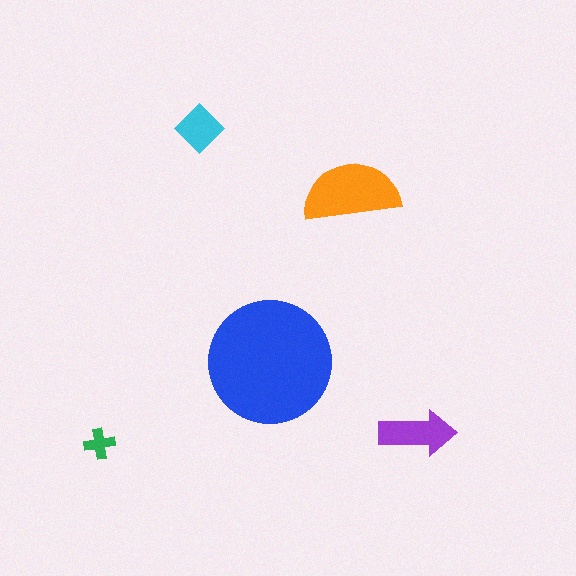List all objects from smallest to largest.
The green cross, the cyan diamond, the purple arrow, the orange semicircle, the blue circle.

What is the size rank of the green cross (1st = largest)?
5th.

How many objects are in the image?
There are 5 objects in the image.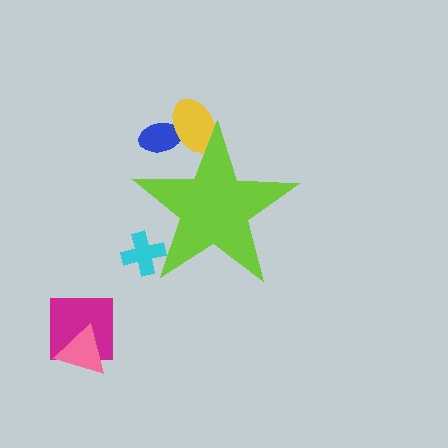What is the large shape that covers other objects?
A lime star.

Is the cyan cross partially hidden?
Yes, the cyan cross is partially hidden behind the lime star.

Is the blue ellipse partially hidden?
Yes, the blue ellipse is partially hidden behind the lime star.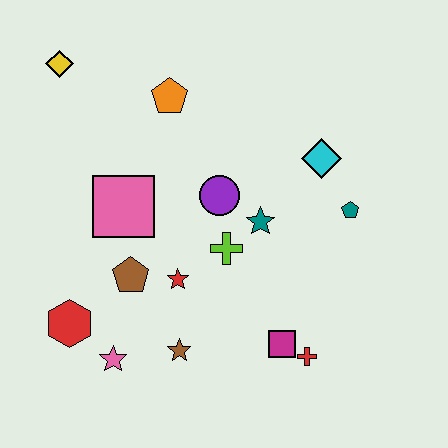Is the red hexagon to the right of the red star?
No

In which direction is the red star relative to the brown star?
The red star is above the brown star.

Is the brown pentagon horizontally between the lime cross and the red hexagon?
Yes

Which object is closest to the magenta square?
The red cross is closest to the magenta square.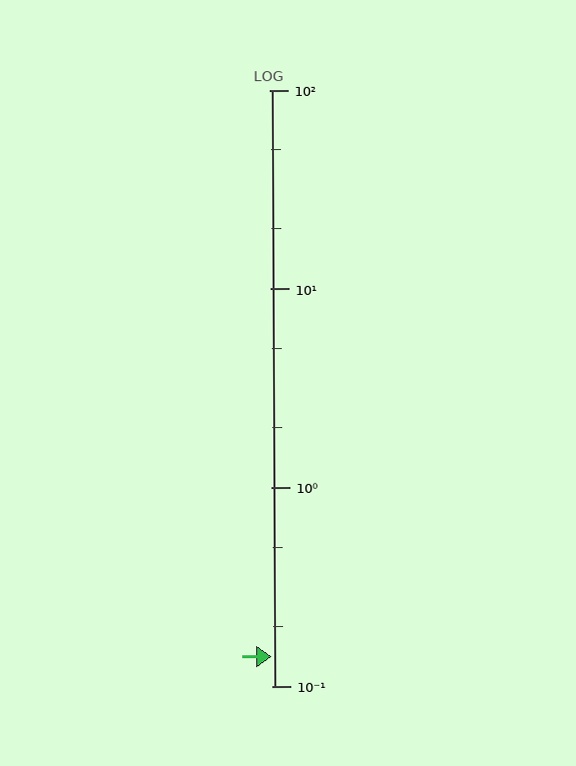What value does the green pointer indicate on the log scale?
The pointer indicates approximately 0.14.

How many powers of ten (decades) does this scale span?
The scale spans 3 decades, from 0.1 to 100.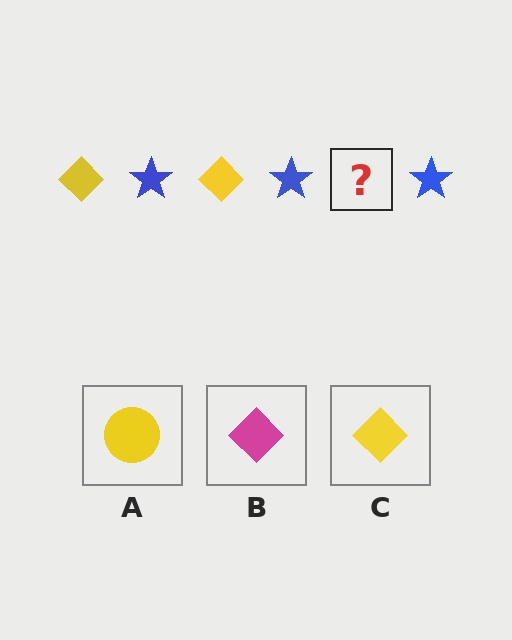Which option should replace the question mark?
Option C.